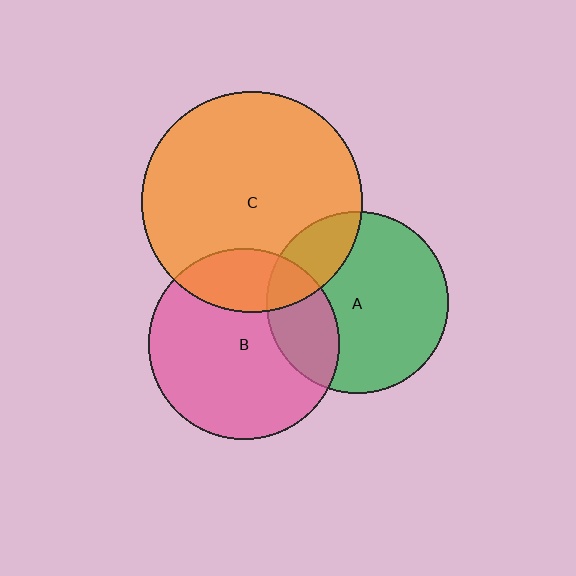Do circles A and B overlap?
Yes.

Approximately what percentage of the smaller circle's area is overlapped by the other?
Approximately 25%.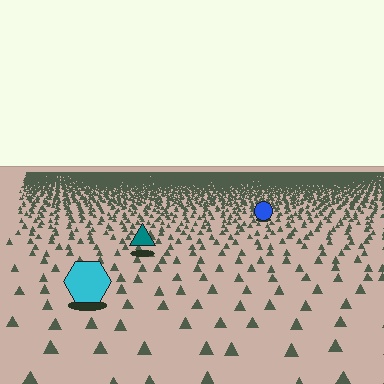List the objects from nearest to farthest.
From nearest to farthest: the cyan hexagon, the teal triangle, the blue circle.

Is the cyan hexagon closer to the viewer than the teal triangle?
Yes. The cyan hexagon is closer — you can tell from the texture gradient: the ground texture is coarser near it.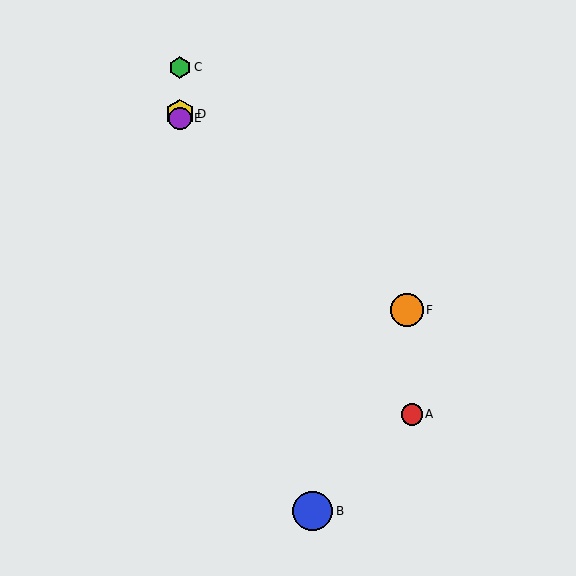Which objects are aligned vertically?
Objects C, D, E are aligned vertically.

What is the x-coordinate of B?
Object B is at x≈313.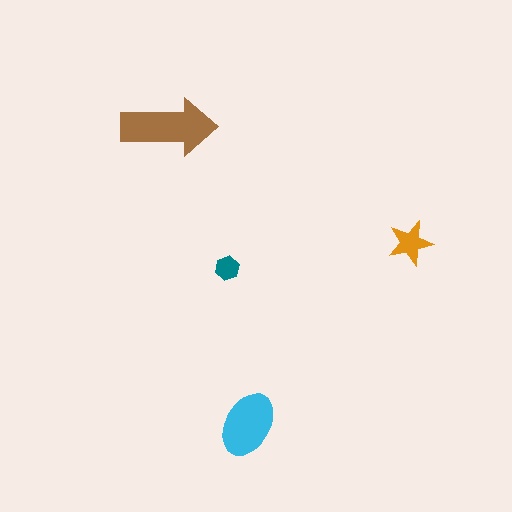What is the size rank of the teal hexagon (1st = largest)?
4th.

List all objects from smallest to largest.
The teal hexagon, the orange star, the cyan ellipse, the brown arrow.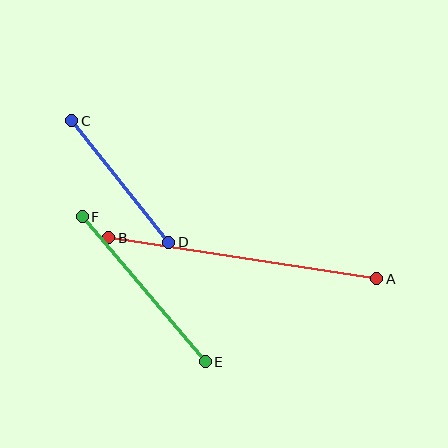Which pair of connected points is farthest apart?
Points A and B are farthest apart.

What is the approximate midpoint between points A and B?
The midpoint is at approximately (243, 258) pixels.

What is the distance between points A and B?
The distance is approximately 271 pixels.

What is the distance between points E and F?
The distance is approximately 190 pixels.